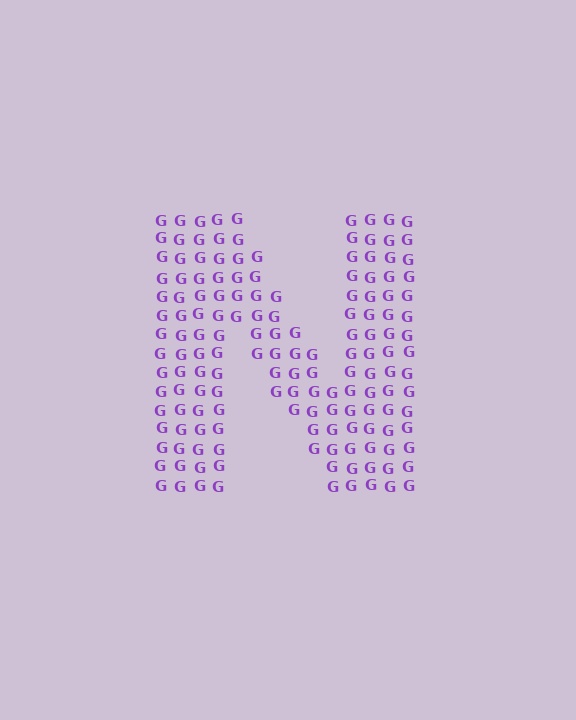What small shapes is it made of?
It is made of small letter G's.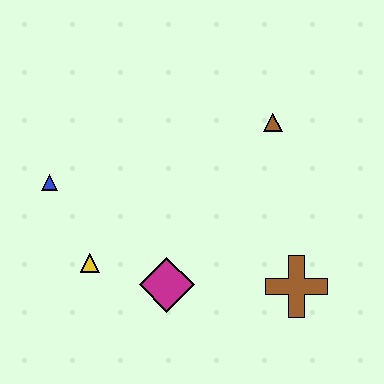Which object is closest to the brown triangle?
The brown cross is closest to the brown triangle.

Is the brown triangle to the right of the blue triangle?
Yes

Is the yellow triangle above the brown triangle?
No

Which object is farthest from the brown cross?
The blue triangle is farthest from the brown cross.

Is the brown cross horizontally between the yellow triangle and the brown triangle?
No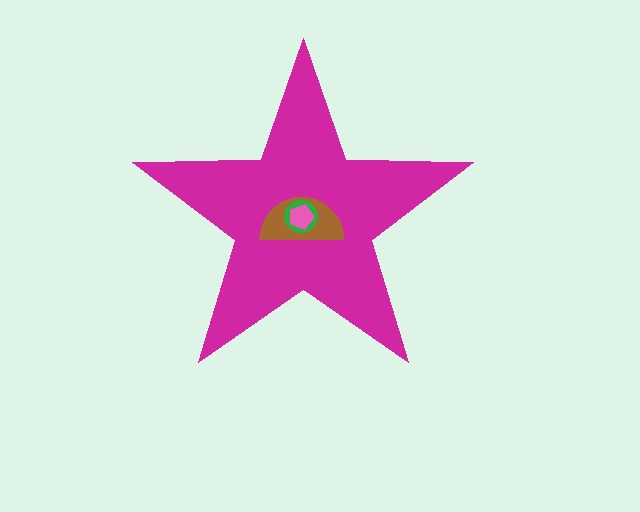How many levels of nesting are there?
4.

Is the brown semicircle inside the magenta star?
Yes.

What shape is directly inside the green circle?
The pink pentagon.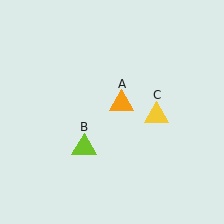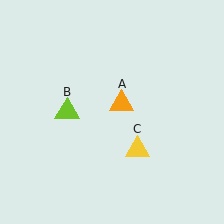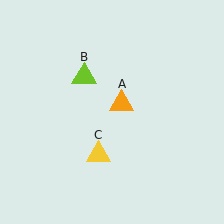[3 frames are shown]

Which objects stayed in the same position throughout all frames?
Orange triangle (object A) remained stationary.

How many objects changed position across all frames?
2 objects changed position: lime triangle (object B), yellow triangle (object C).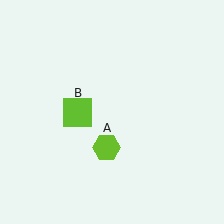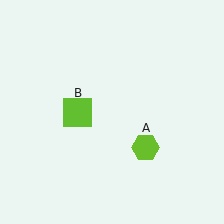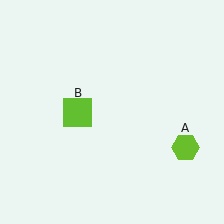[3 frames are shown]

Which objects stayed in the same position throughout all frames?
Lime square (object B) remained stationary.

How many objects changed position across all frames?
1 object changed position: lime hexagon (object A).